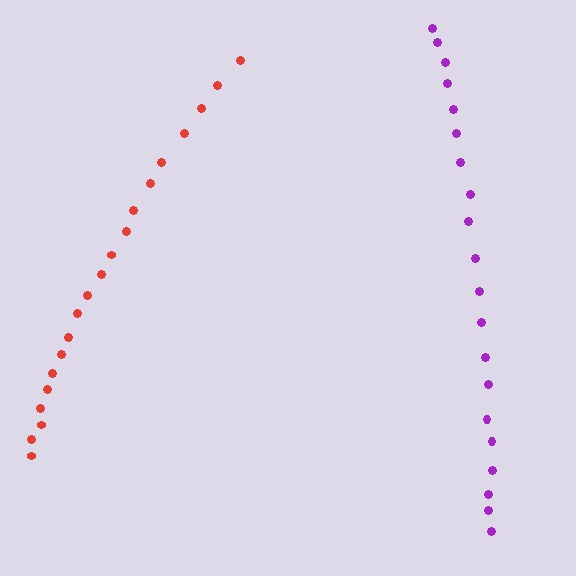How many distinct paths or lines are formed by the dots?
There are 2 distinct paths.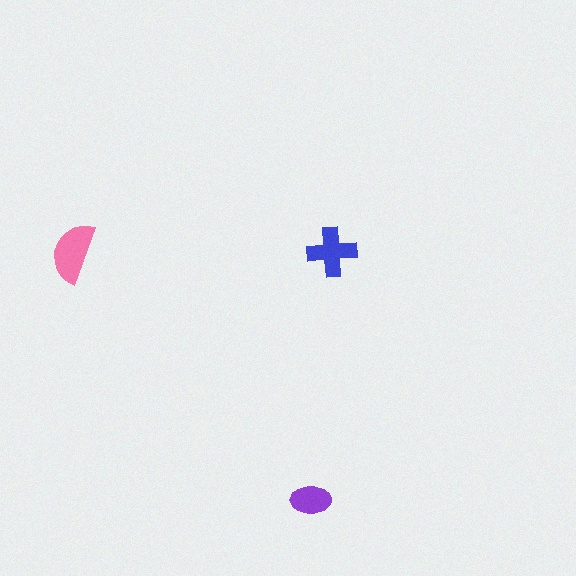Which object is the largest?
The pink semicircle.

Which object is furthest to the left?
The pink semicircle is leftmost.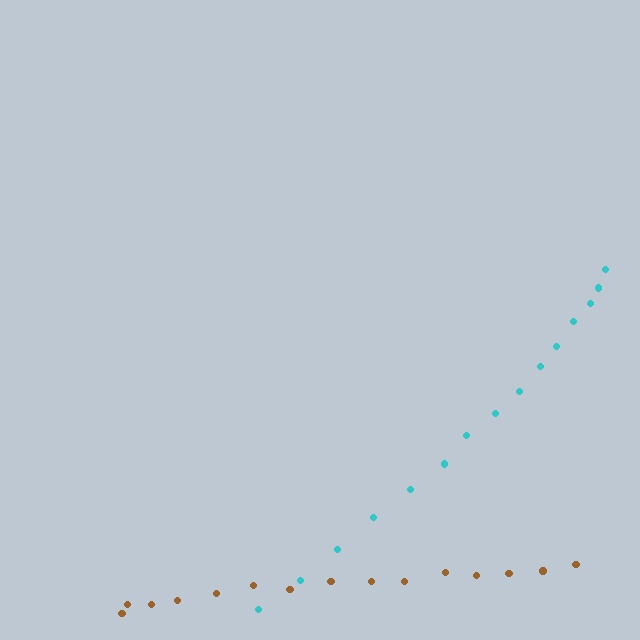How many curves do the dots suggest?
There are 2 distinct paths.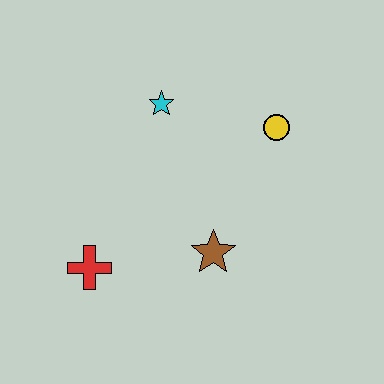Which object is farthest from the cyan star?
The red cross is farthest from the cyan star.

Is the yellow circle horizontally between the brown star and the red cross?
No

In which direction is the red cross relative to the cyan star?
The red cross is below the cyan star.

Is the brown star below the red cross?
No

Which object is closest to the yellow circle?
The cyan star is closest to the yellow circle.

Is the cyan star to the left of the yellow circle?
Yes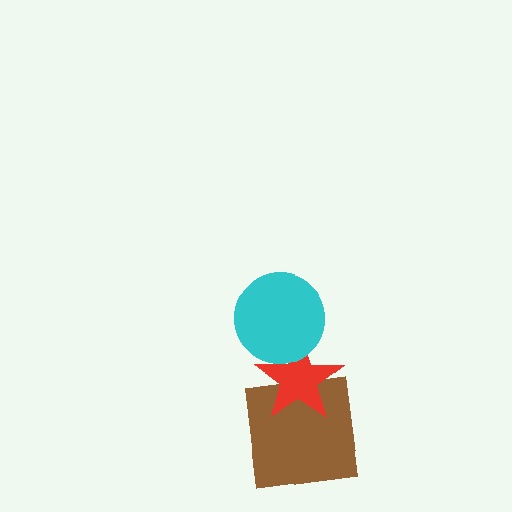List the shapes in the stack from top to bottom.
From top to bottom: the cyan circle, the red star, the brown square.